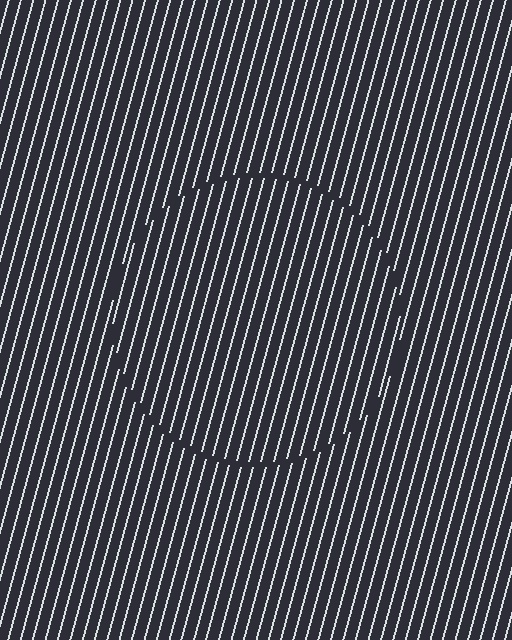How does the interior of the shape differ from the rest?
The interior of the shape contains the same grating, shifted by half a period — the contour is defined by the phase discontinuity where line-ends from the inner and outer gratings abut.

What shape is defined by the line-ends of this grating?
An illusory circle. The interior of the shape contains the same grating, shifted by half a period — the contour is defined by the phase discontinuity where line-ends from the inner and outer gratings abut.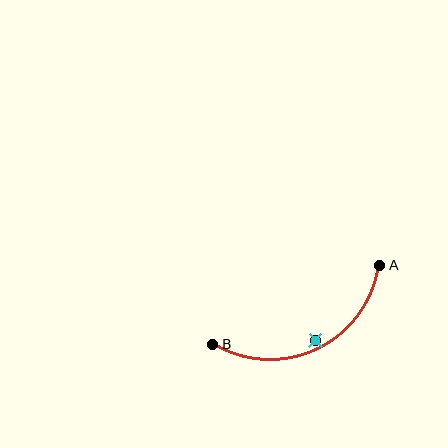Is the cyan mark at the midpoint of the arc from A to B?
No — the cyan mark does not lie on the arc at all. It sits slightly inside the curve.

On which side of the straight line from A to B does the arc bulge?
The arc bulges below the straight line connecting A and B.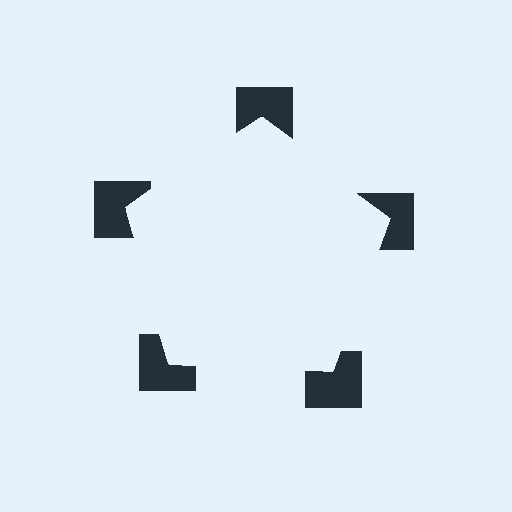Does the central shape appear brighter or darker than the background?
It typically appears slightly brighter than the background, even though no actual brightness change is drawn.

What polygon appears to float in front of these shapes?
An illusory pentagon — its edges are inferred from the aligned wedge cuts in the notched squares, not physically drawn.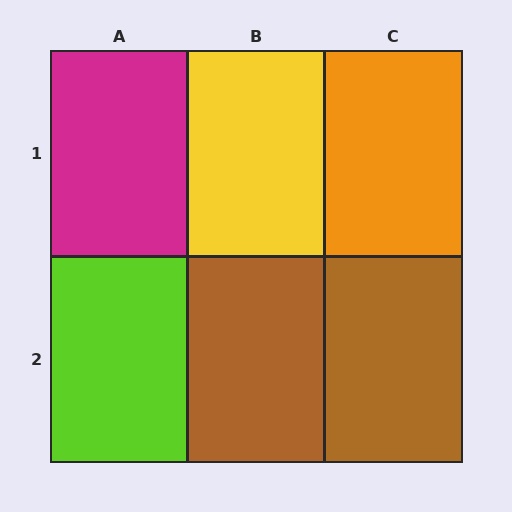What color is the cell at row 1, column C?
Orange.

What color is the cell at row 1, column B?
Yellow.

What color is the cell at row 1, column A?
Magenta.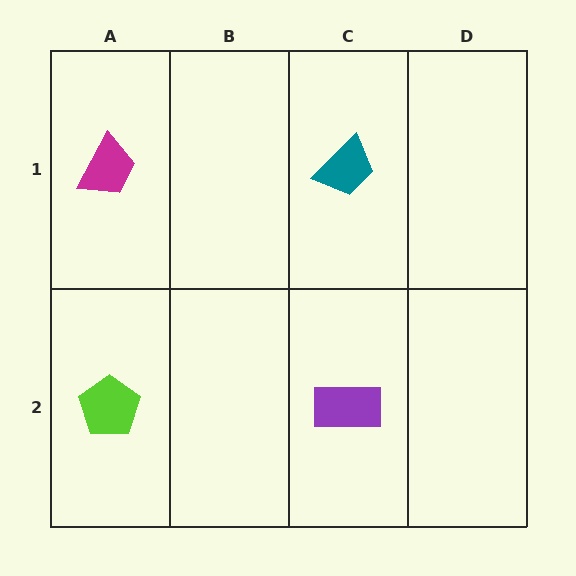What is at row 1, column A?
A magenta trapezoid.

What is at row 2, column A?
A lime pentagon.